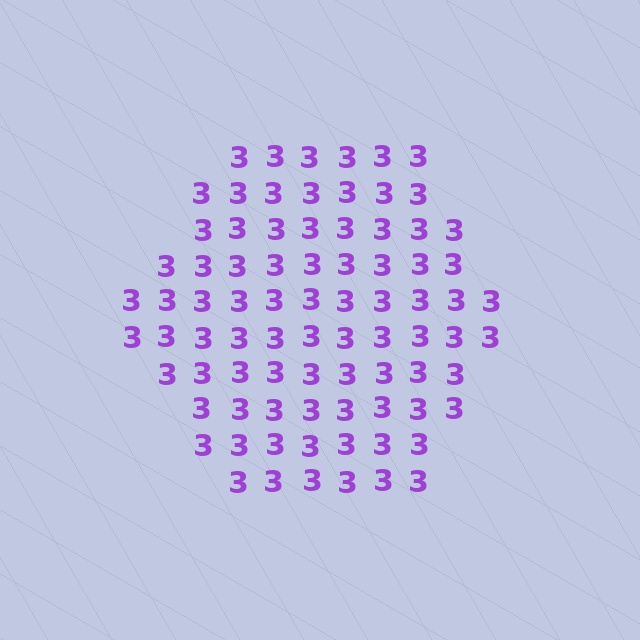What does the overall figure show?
The overall figure shows a hexagon.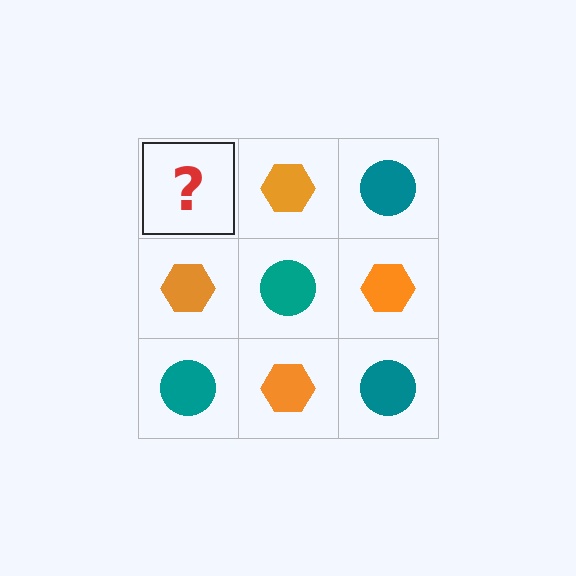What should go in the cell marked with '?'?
The missing cell should contain a teal circle.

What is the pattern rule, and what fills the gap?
The rule is that it alternates teal circle and orange hexagon in a checkerboard pattern. The gap should be filled with a teal circle.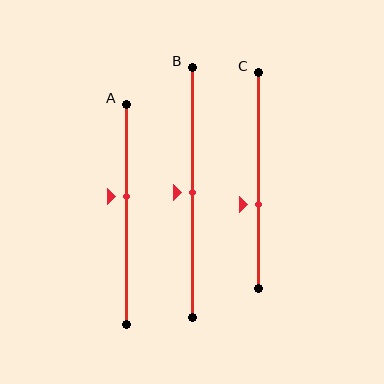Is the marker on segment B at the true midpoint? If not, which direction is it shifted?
Yes, the marker on segment B is at the true midpoint.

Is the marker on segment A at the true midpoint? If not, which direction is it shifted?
No, the marker on segment A is shifted upward by about 8% of the segment length.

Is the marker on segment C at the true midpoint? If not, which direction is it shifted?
No, the marker on segment C is shifted downward by about 11% of the segment length.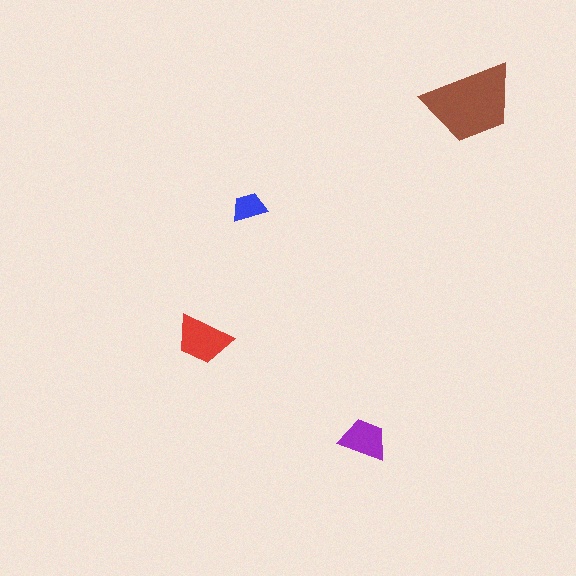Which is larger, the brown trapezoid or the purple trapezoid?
The brown one.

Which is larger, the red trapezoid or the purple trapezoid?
The red one.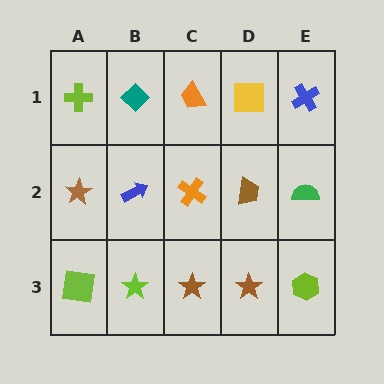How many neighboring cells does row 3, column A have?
2.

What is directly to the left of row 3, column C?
A lime star.